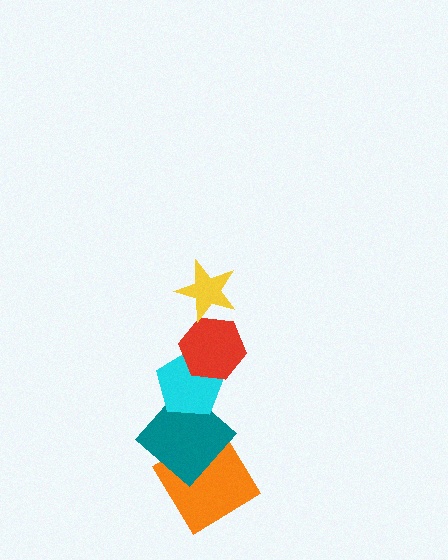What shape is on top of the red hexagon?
The yellow star is on top of the red hexagon.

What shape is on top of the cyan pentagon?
The red hexagon is on top of the cyan pentagon.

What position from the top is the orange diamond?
The orange diamond is 5th from the top.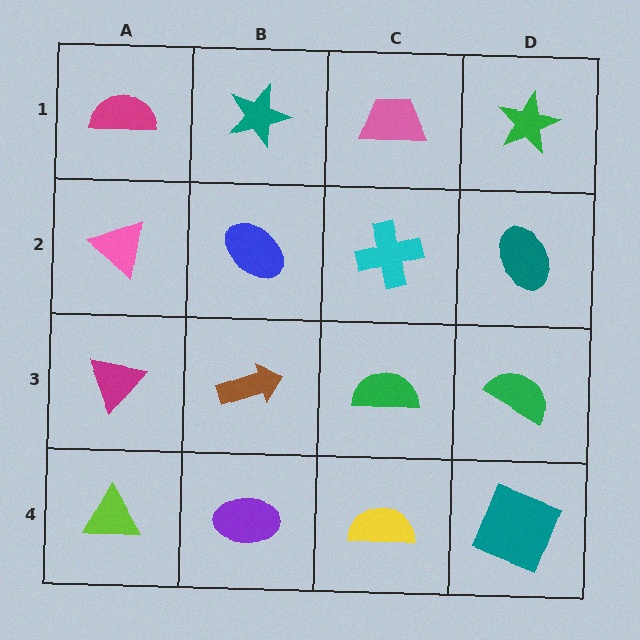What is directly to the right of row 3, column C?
A green semicircle.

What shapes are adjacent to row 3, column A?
A pink triangle (row 2, column A), a lime triangle (row 4, column A), a brown arrow (row 3, column B).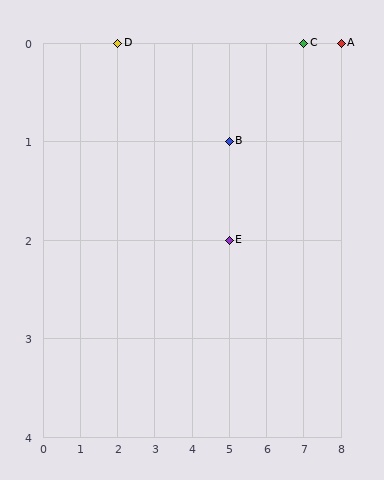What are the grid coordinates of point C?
Point C is at grid coordinates (7, 0).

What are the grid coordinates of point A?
Point A is at grid coordinates (8, 0).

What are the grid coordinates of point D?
Point D is at grid coordinates (2, 0).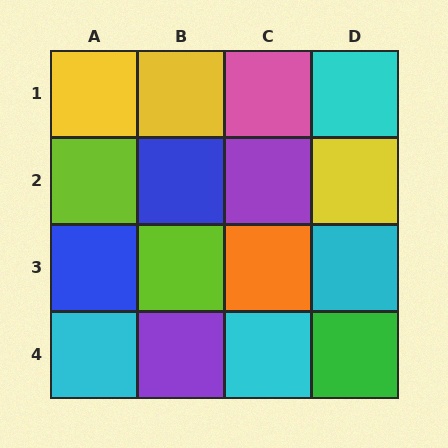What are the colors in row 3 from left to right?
Blue, lime, orange, cyan.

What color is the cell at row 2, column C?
Purple.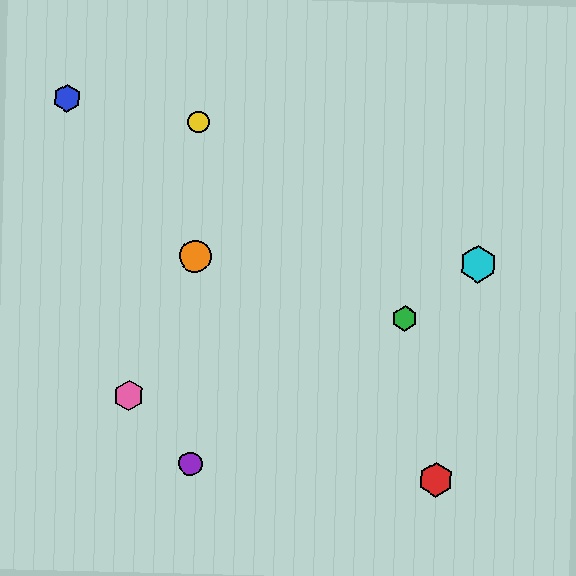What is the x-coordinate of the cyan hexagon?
The cyan hexagon is at x≈478.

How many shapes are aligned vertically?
3 shapes (the yellow circle, the purple circle, the orange circle) are aligned vertically.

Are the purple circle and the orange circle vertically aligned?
Yes, both are at x≈190.